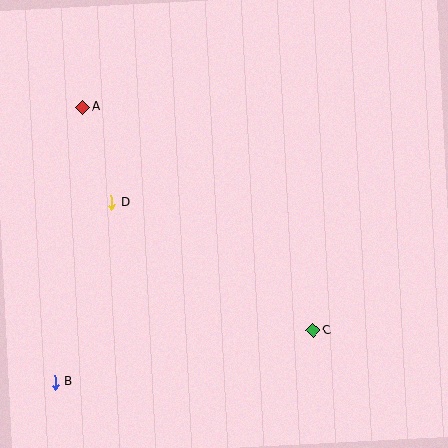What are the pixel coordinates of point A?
Point A is at (83, 107).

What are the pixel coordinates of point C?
Point C is at (313, 331).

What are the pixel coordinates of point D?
Point D is at (112, 203).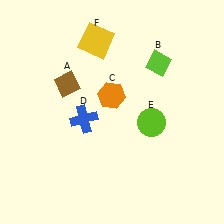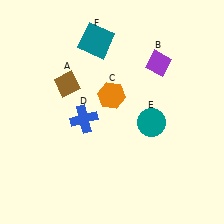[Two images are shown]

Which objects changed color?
B changed from lime to purple. E changed from lime to teal. F changed from yellow to teal.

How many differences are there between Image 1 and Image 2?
There are 3 differences between the two images.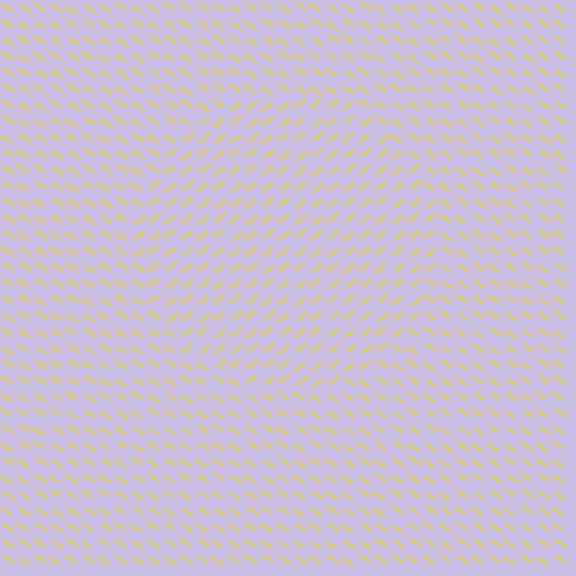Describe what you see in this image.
The image is filled with small yellow line segments. A circle region in the image has lines oriented differently from the surrounding lines, creating a visible texture boundary.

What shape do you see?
I see a circle.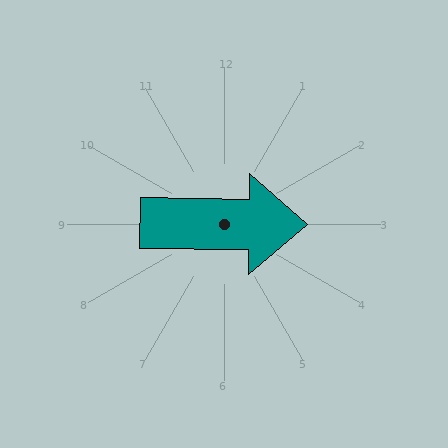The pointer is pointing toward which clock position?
Roughly 3 o'clock.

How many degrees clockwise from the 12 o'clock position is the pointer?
Approximately 91 degrees.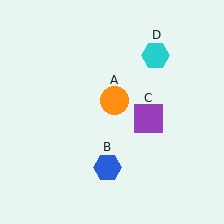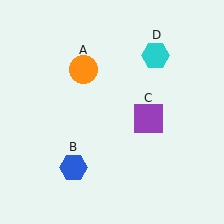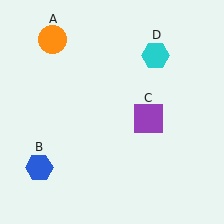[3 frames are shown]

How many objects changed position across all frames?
2 objects changed position: orange circle (object A), blue hexagon (object B).